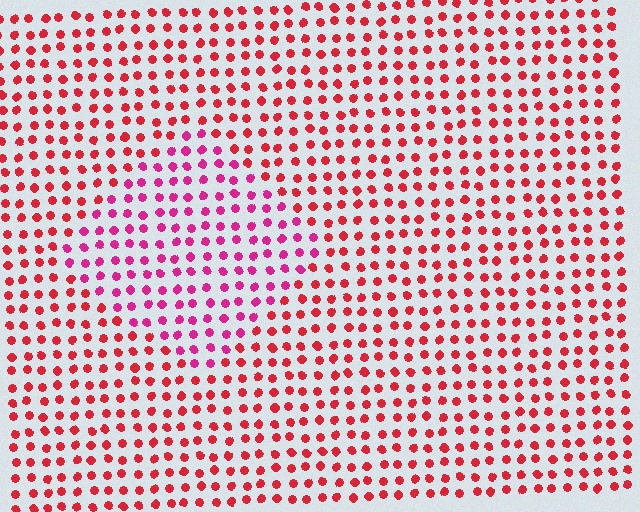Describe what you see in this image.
The image is filled with small red elements in a uniform arrangement. A diamond-shaped region is visible where the elements are tinted to a slightly different hue, forming a subtle color boundary.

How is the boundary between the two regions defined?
The boundary is defined purely by a slight shift in hue (about 30 degrees). Spacing, size, and orientation are identical on both sides.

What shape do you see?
I see a diamond.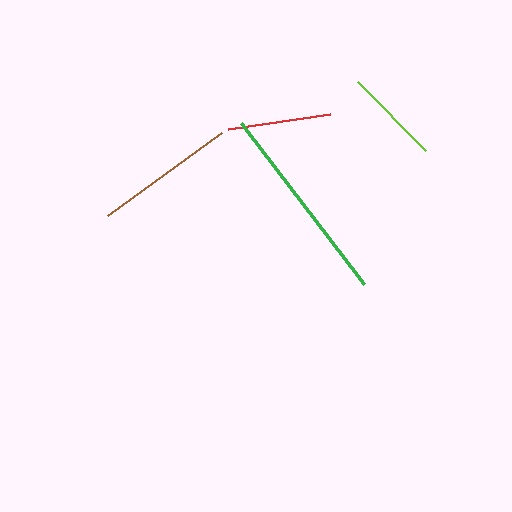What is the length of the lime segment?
The lime segment is approximately 97 pixels long.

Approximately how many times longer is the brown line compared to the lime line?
The brown line is approximately 1.5 times the length of the lime line.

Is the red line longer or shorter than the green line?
The green line is longer than the red line.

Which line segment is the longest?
The green line is the longest at approximately 203 pixels.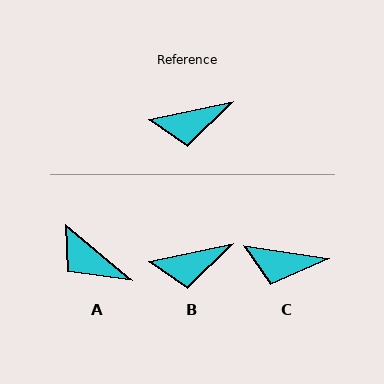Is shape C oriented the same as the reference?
No, it is off by about 20 degrees.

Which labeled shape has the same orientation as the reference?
B.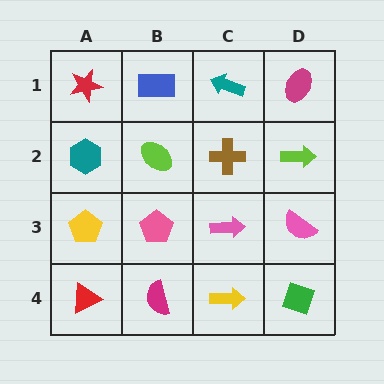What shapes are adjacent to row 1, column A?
A teal hexagon (row 2, column A), a blue rectangle (row 1, column B).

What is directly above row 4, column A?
A yellow pentagon.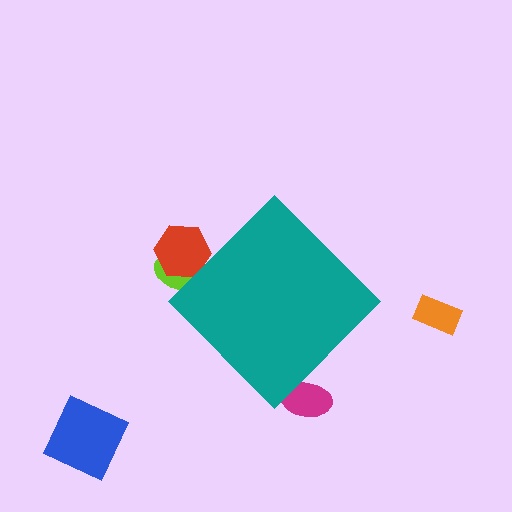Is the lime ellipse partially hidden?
Yes, the lime ellipse is partially hidden behind the teal diamond.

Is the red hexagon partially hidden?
Yes, the red hexagon is partially hidden behind the teal diamond.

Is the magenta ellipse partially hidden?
Yes, the magenta ellipse is partially hidden behind the teal diamond.